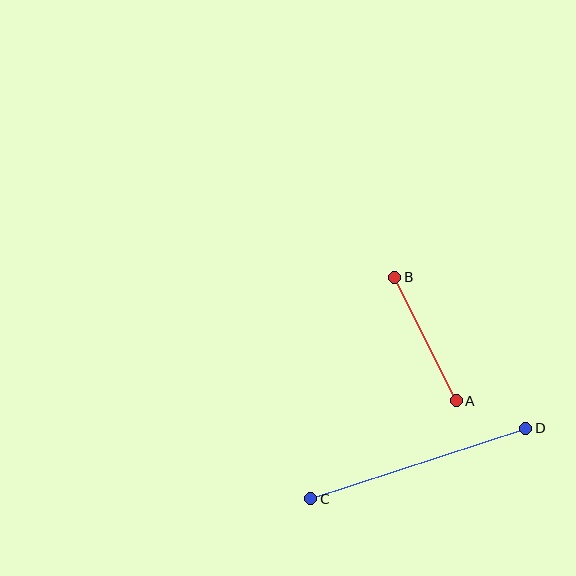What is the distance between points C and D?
The distance is approximately 227 pixels.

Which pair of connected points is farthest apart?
Points C and D are farthest apart.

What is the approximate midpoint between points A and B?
The midpoint is at approximately (426, 339) pixels.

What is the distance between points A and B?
The distance is approximately 138 pixels.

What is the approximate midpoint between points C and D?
The midpoint is at approximately (418, 464) pixels.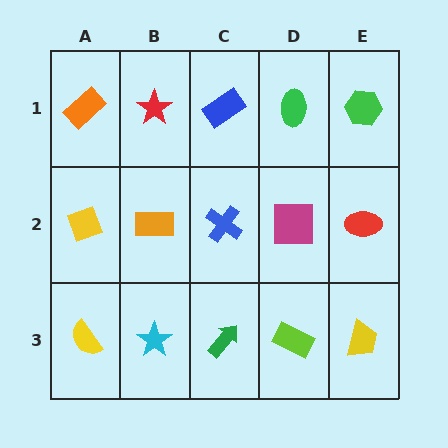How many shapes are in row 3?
5 shapes.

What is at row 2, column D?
A magenta square.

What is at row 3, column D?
A lime rectangle.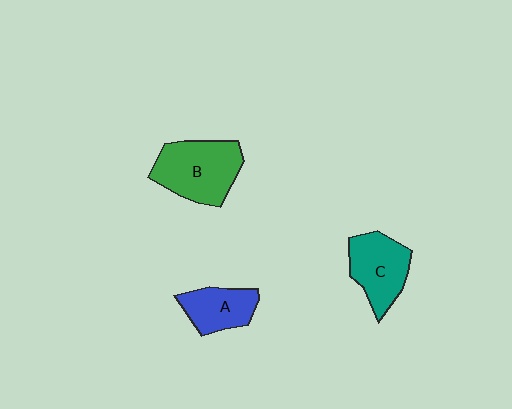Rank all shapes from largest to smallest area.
From largest to smallest: B (green), C (teal), A (blue).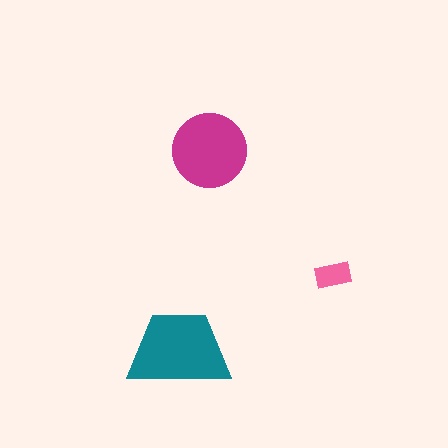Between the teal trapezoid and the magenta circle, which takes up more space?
The teal trapezoid.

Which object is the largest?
The teal trapezoid.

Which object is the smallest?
The pink rectangle.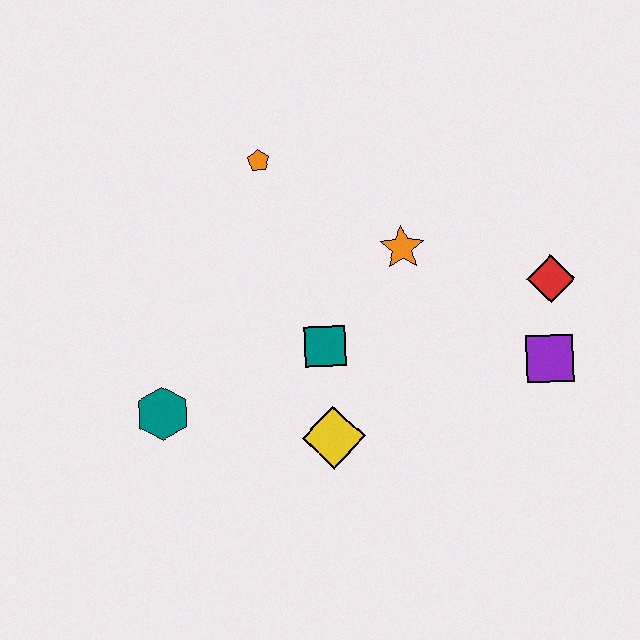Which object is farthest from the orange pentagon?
The purple square is farthest from the orange pentagon.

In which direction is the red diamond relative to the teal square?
The red diamond is to the right of the teal square.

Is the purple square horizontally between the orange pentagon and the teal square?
No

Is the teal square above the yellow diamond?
Yes